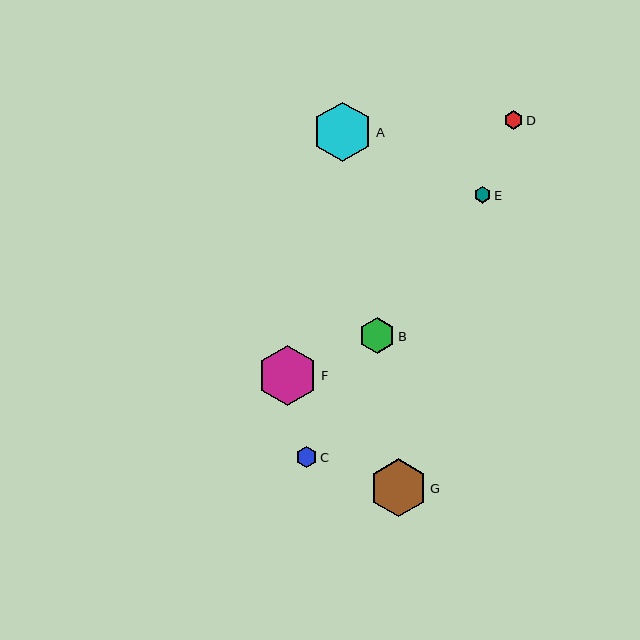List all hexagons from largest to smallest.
From largest to smallest: F, A, G, B, C, D, E.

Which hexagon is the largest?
Hexagon F is the largest with a size of approximately 60 pixels.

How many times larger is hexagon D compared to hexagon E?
Hexagon D is approximately 1.1 times the size of hexagon E.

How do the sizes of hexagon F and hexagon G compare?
Hexagon F and hexagon G are approximately the same size.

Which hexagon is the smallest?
Hexagon E is the smallest with a size of approximately 17 pixels.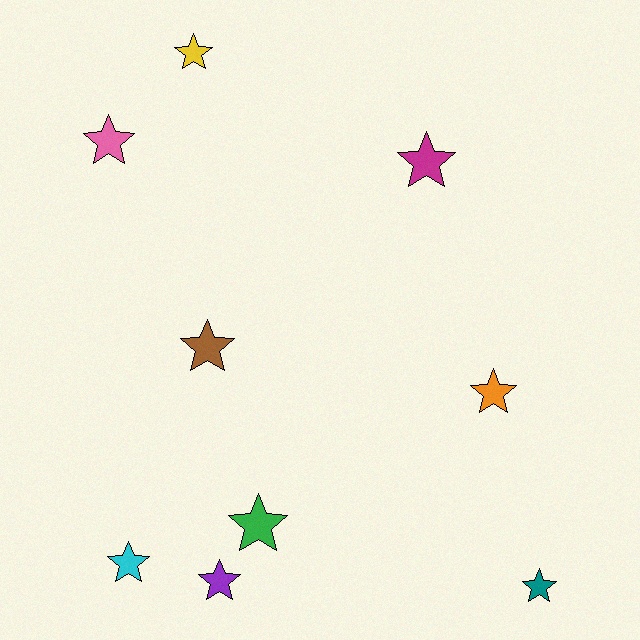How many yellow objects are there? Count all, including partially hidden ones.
There is 1 yellow object.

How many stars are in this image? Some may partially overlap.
There are 9 stars.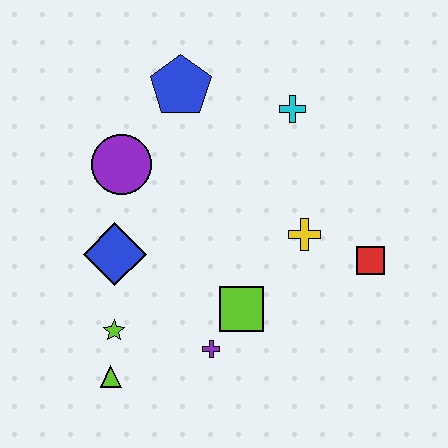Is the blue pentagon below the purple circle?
No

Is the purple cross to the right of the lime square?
No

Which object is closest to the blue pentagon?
The purple circle is closest to the blue pentagon.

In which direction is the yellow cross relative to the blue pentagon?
The yellow cross is below the blue pentagon.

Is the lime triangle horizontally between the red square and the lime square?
No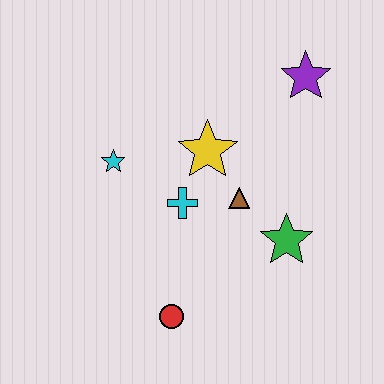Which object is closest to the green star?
The brown triangle is closest to the green star.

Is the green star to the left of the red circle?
No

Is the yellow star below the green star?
No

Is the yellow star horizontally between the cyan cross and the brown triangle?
Yes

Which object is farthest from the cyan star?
The purple star is farthest from the cyan star.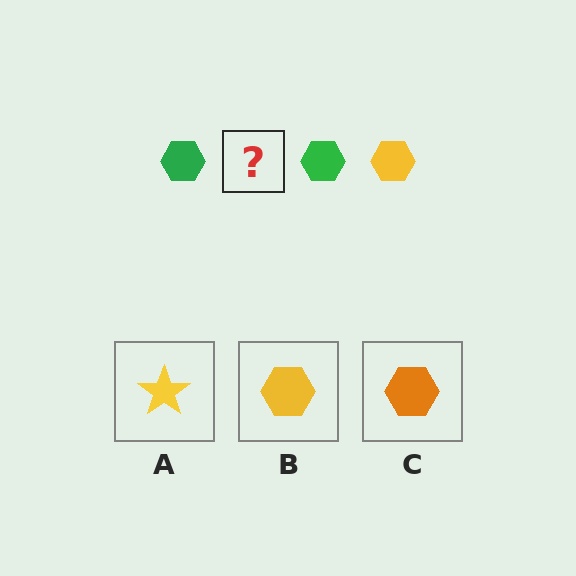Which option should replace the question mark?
Option B.